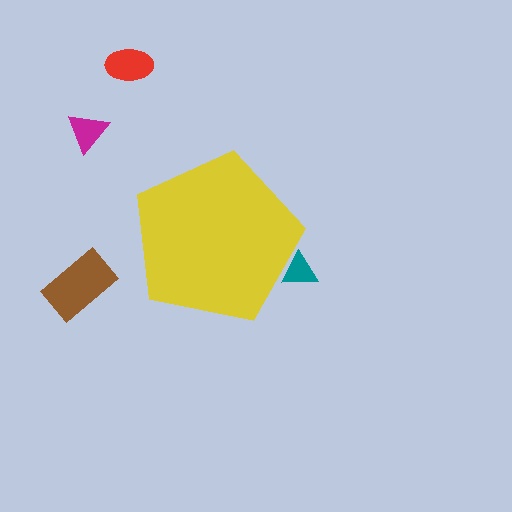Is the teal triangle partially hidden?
Yes, the teal triangle is partially hidden behind the yellow pentagon.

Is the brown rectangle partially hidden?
No, the brown rectangle is fully visible.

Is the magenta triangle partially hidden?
No, the magenta triangle is fully visible.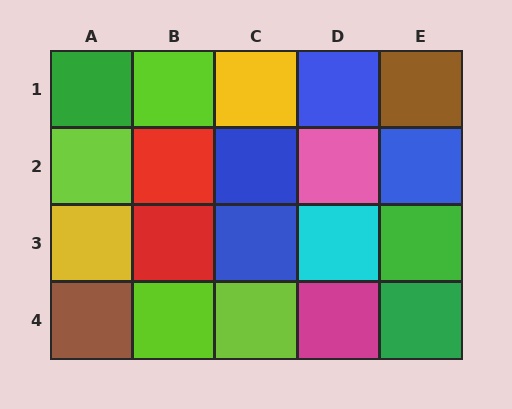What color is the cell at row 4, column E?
Green.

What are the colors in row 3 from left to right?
Yellow, red, blue, cyan, green.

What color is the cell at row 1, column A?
Green.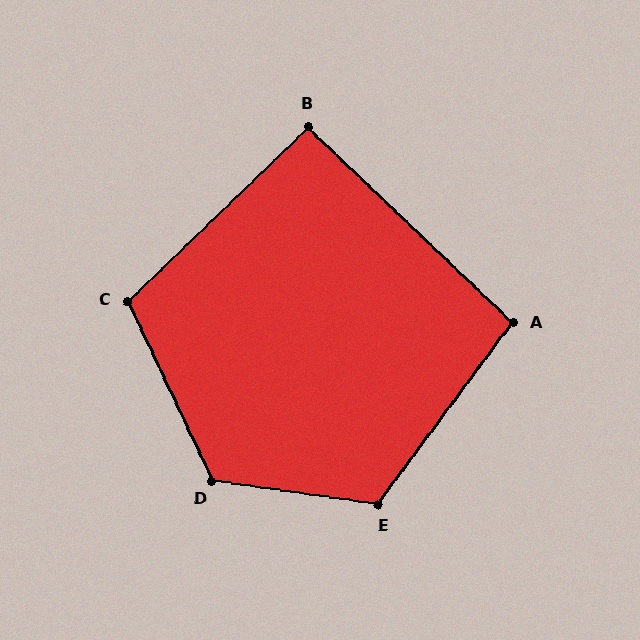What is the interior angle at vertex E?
Approximately 118 degrees (obtuse).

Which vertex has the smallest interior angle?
B, at approximately 92 degrees.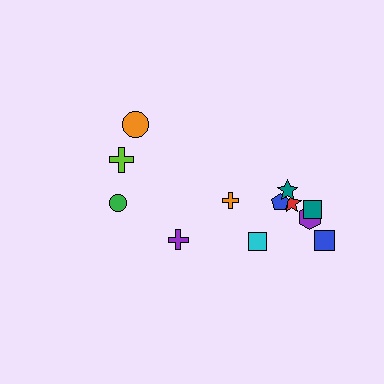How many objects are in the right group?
There are 8 objects.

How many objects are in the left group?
There are 4 objects.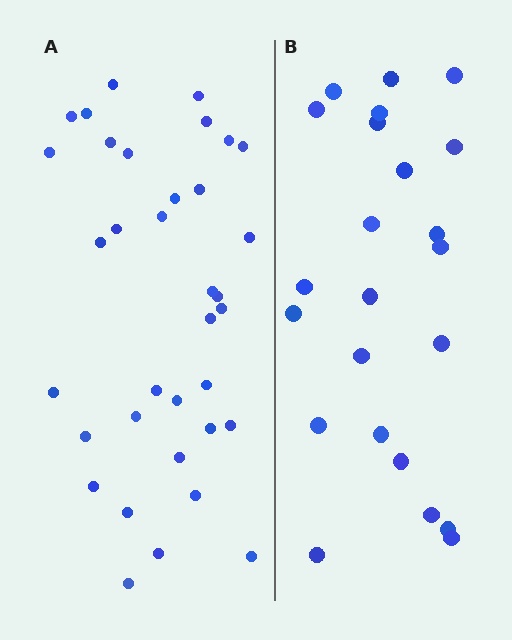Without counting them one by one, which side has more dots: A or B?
Region A (the left region) has more dots.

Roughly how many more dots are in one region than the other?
Region A has roughly 12 or so more dots than region B.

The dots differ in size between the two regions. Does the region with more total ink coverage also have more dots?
No. Region B has more total ink coverage because its dots are larger, but region A actually contains more individual dots. Total area can be misleading — the number of items is what matters here.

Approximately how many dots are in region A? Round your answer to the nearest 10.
About 40 dots. (The exact count is 35, which rounds to 40.)